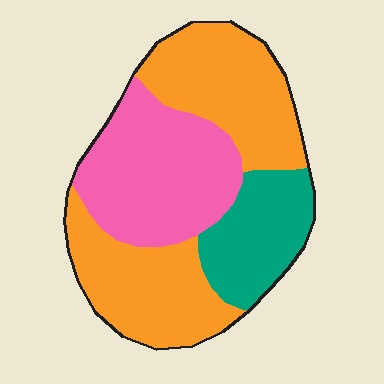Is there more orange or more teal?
Orange.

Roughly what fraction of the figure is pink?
Pink covers 32% of the figure.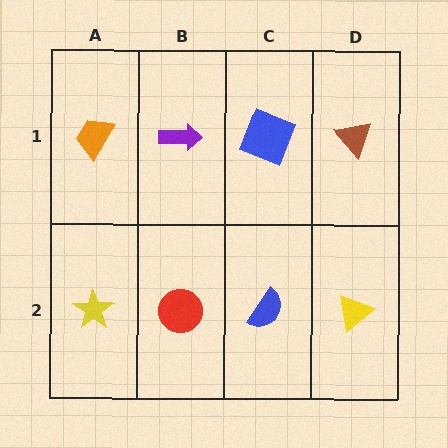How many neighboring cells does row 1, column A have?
2.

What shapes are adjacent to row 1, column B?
A red circle (row 2, column B), an orange trapezoid (row 1, column A), a blue square (row 1, column C).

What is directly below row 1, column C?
A blue semicircle.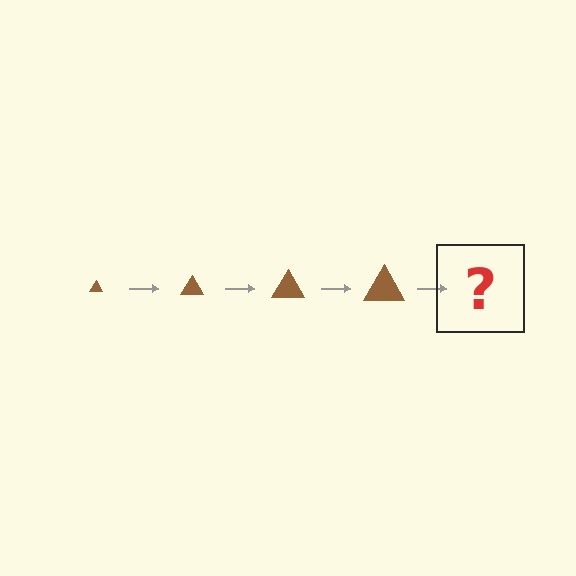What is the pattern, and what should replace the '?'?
The pattern is that the triangle gets progressively larger each step. The '?' should be a brown triangle, larger than the previous one.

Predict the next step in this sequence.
The next step is a brown triangle, larger than the previous one.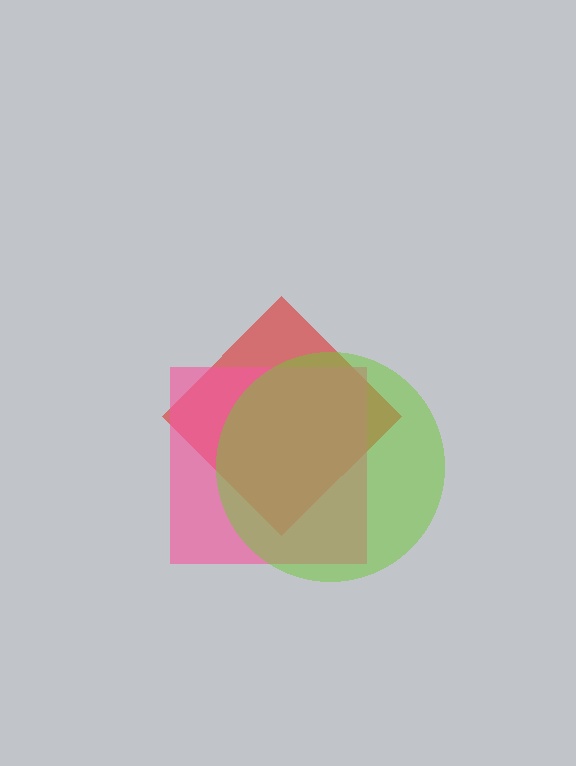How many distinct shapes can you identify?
There are 3 distinct shapes: a red diamond, a pink square, a lime circle.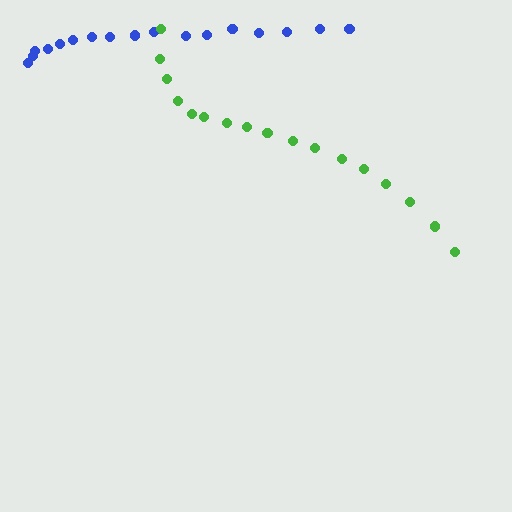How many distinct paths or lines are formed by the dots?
There are 2 distinct paths.